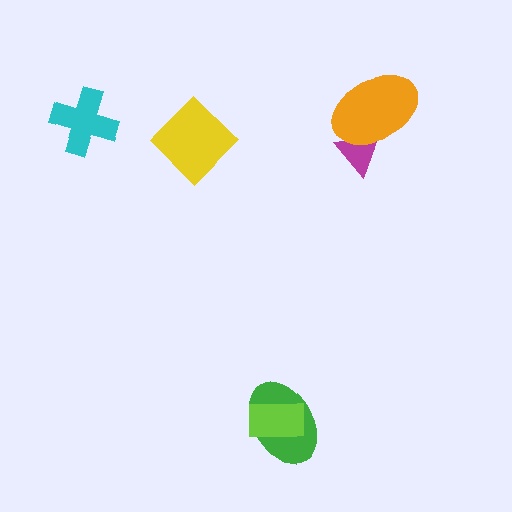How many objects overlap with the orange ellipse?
1 object overlaps with the orange ellipse.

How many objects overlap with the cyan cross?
0 objects overlap with the cyan cross.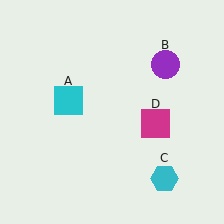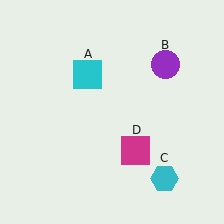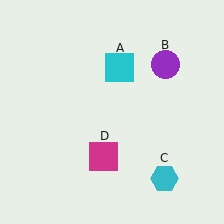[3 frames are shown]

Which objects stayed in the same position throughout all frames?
Purple circle (object B) and cyan hexagon (object C) remained stationary.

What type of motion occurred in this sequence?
The cyan square (object A), magenta square (object D) rotated clockwise around the center of the scene.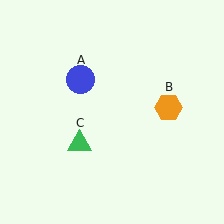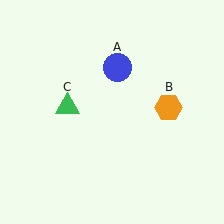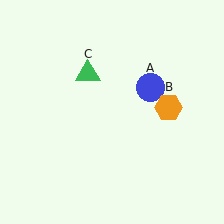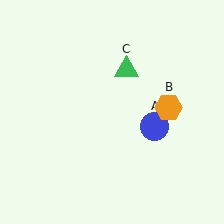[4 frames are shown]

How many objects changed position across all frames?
2 objects changed position: blue circle (object A), green triangle (object C).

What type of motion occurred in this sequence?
The blue circle (object A), green triangle (object C) rotated clockwise around the center of the scene.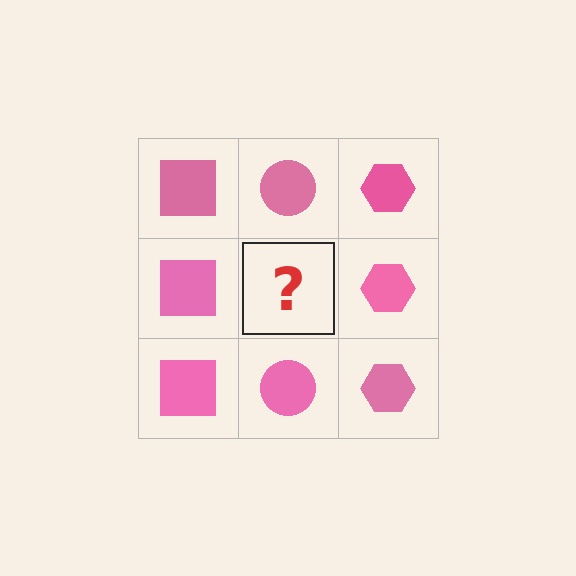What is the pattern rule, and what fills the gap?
The rule is that each column has a consistent shape. The gap should be filled with a pink circle.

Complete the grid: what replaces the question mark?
The question mark should be replaced with a pink circle.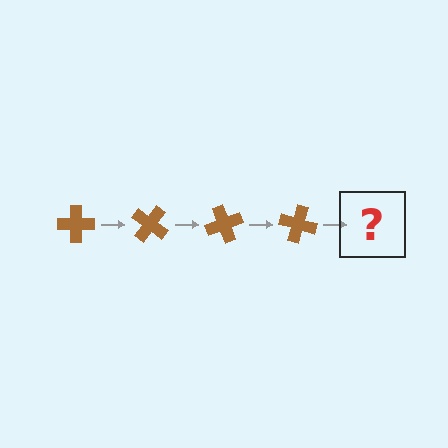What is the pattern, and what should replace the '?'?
The pattern is that the cross rotates 35 degrees each step. The '?' should be a brown cross rotated 140 degrees.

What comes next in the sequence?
The next element should be a brown cross rotated 140 degrees.